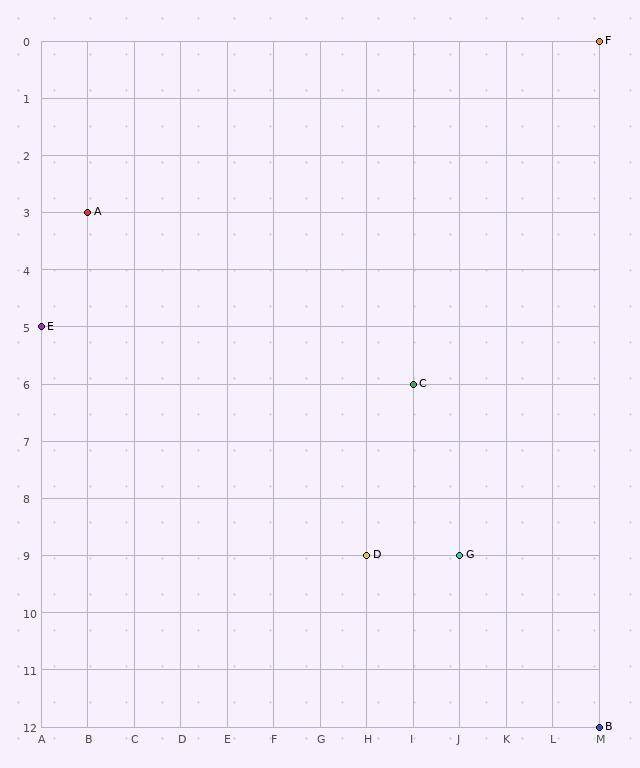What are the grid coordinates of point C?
Point C is at grid coordinates (I, 6).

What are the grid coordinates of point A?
Point A is at grid coordinates (B, 3).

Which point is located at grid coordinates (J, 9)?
Point G is at (J, 9).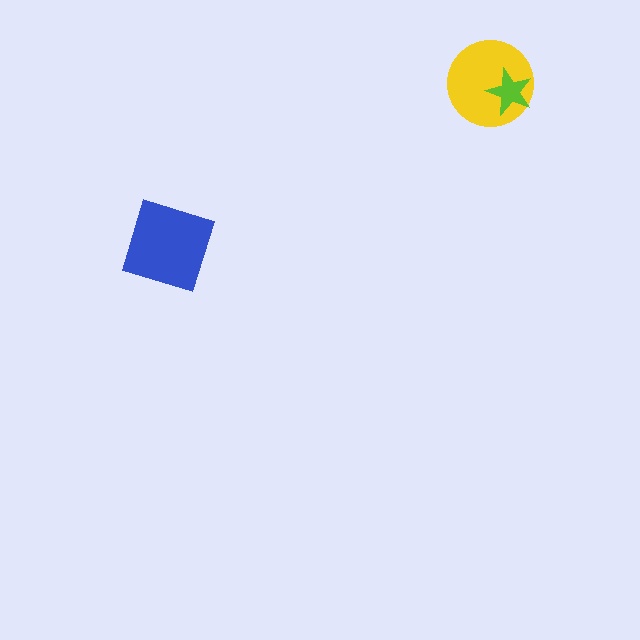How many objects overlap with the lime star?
1 object overlaps with the lime star.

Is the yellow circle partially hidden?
Yes, it is partially covered by another shape.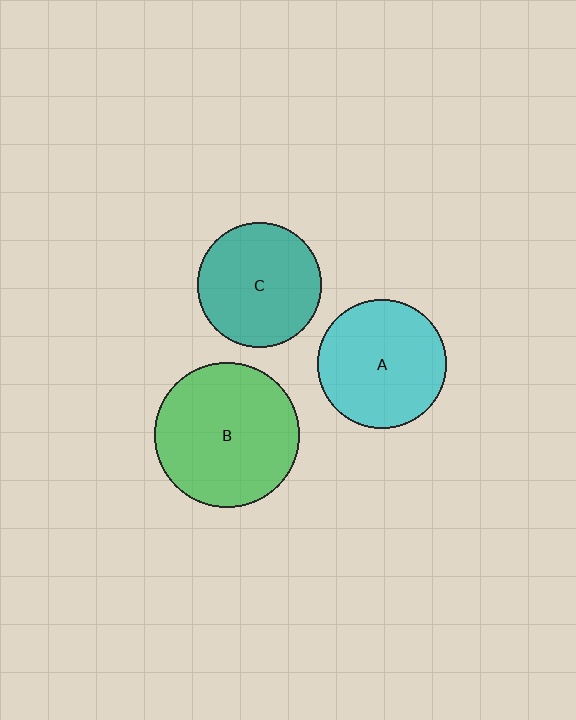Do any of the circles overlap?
No, none of the circles overlap.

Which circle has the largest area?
Circle B (green).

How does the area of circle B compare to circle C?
Approximately 1.4 times.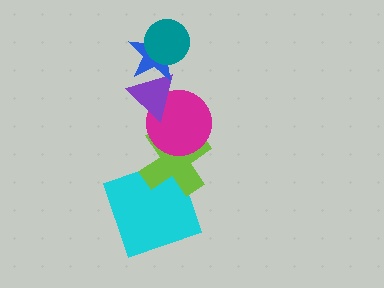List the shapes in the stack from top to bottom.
From top to bottom: the teal circle, the blue star, the purple triangle, the magenta circle, the lime cross, the cyan square.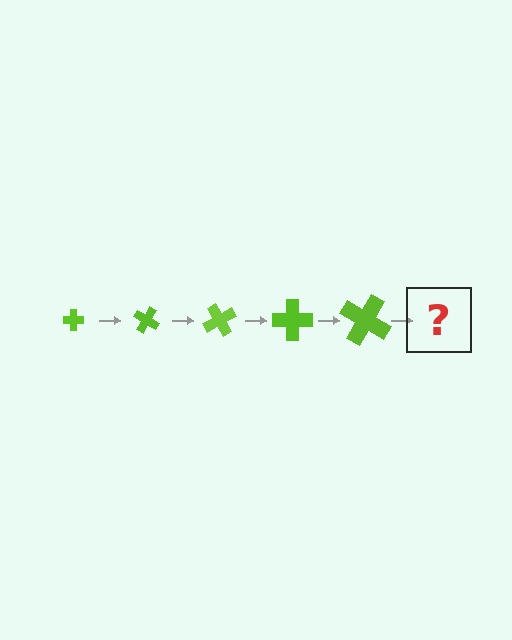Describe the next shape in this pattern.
It should be a cross, larger than the previous one and rotated 150 degrees from the start.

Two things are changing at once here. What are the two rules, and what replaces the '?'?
The two rules are that the cross grows larger each step and it rotates 30 degrees each step. The '?' should be a cross, larger than the previous one and rotated 150 degrees from the start.